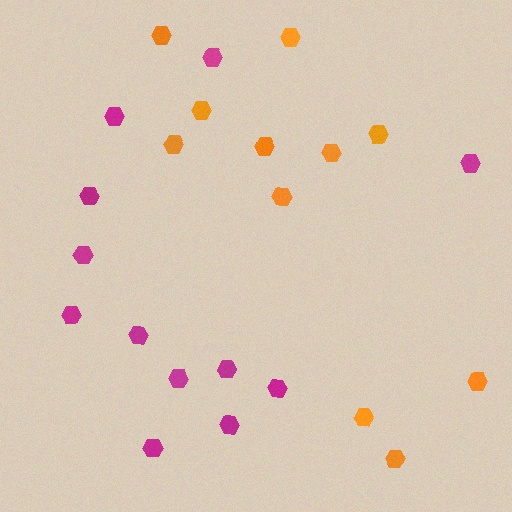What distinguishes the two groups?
There are 2 groups: one group of magenta hexagons (12) and one group of orange hexagons (11).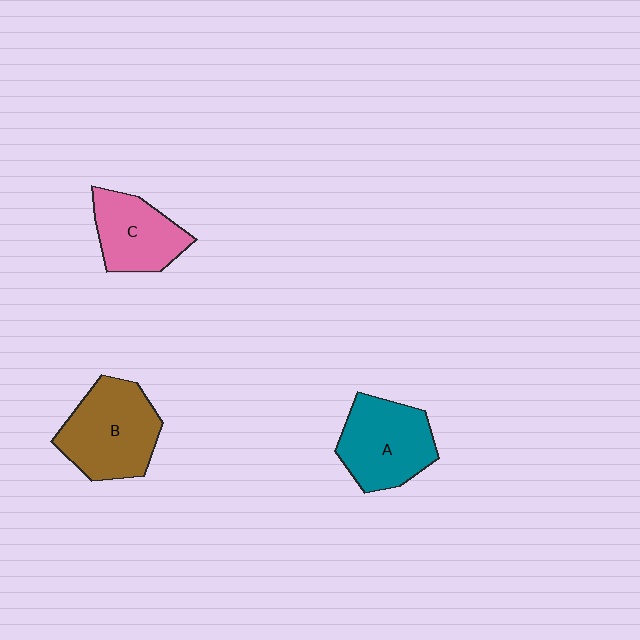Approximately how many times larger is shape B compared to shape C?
Approximately 1.4 times.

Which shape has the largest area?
Shape B (brown).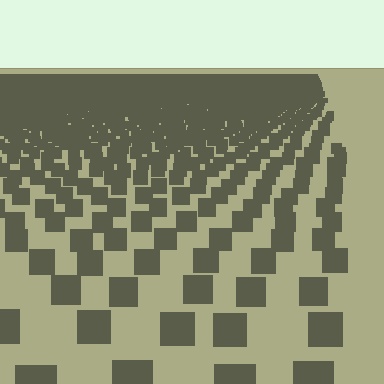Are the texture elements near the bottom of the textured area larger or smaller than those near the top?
Larger. Near the bottom, elements are closer to the viewer and appear at a bigger on-screen size.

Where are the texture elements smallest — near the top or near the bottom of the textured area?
Near the top.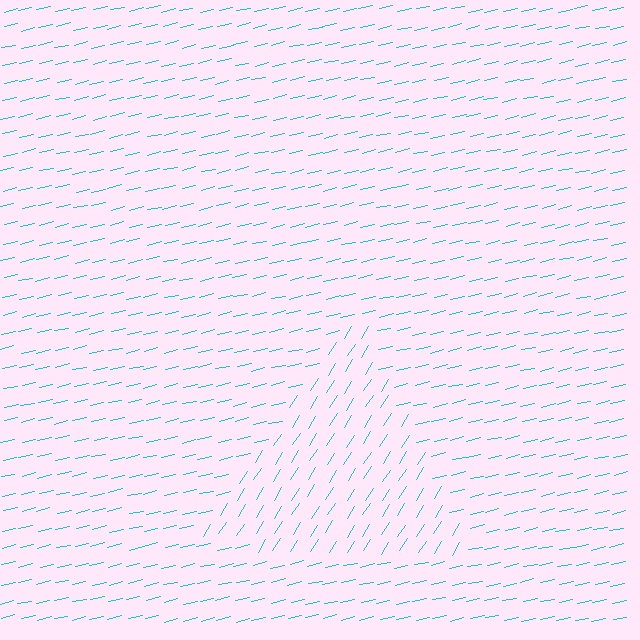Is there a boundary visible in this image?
Yes, there is a texture boundary formed by a change in line orientation.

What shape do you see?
I see a triangle.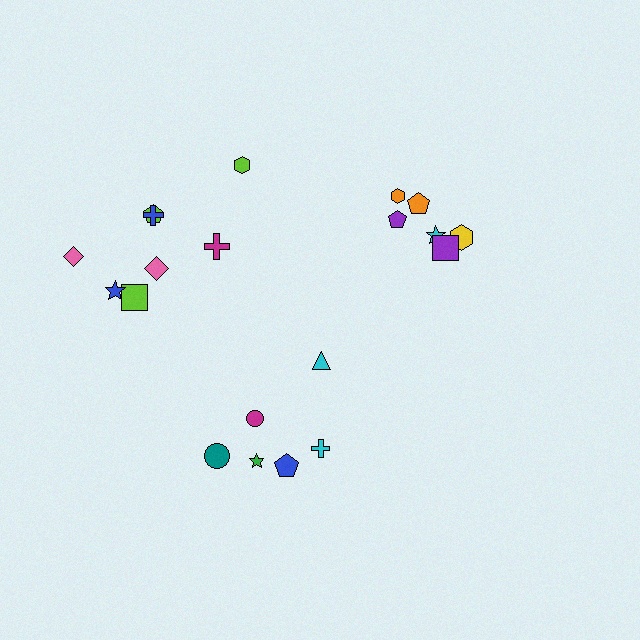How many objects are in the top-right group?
There are 6 objects.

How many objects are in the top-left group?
There are 8 objects.